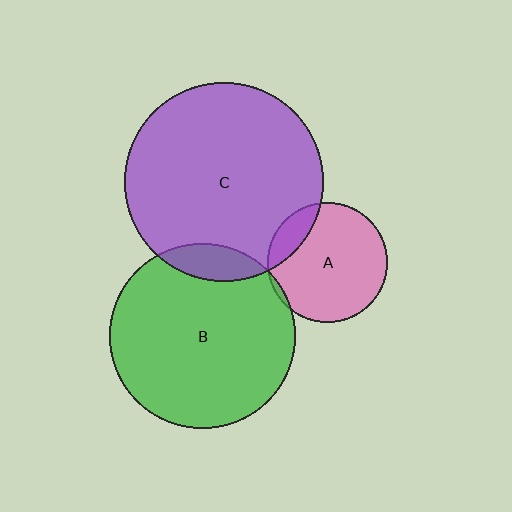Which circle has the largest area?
Circle C (purple).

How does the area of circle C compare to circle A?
Approximately 2.8 times.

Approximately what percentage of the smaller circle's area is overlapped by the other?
Approximately 10%.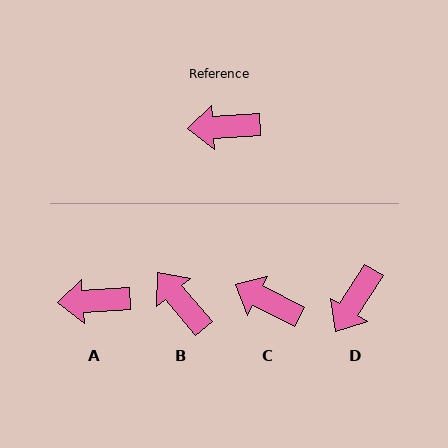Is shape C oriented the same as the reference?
No, it is off by about 31 degrees.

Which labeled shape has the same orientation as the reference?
A.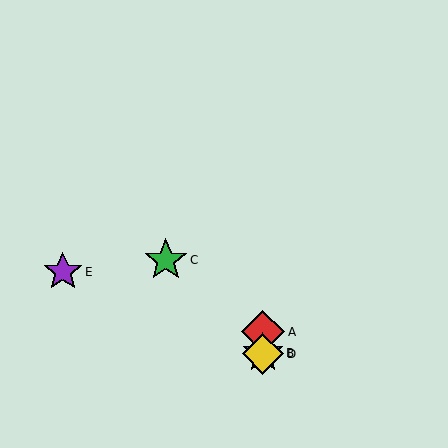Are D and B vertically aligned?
Yes, both are at x≈263.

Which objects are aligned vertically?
Objects A, B, D are aligned vertically.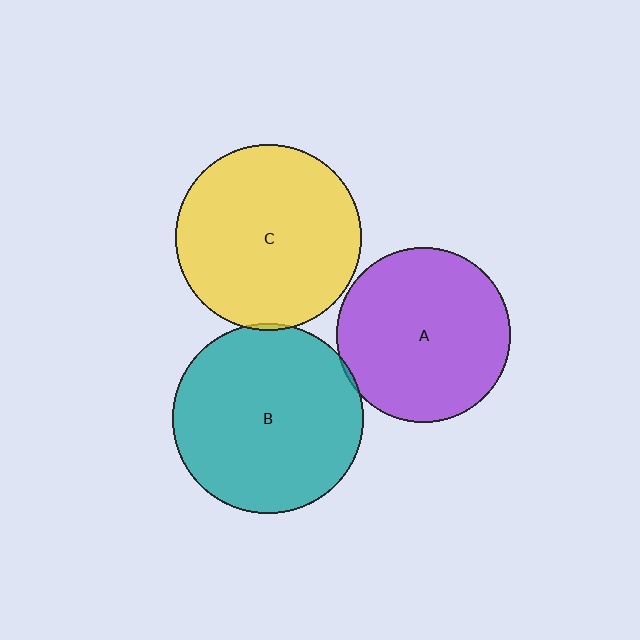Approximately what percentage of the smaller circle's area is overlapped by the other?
Approximately 5%.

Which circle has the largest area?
Circle B (teal).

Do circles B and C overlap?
Yes.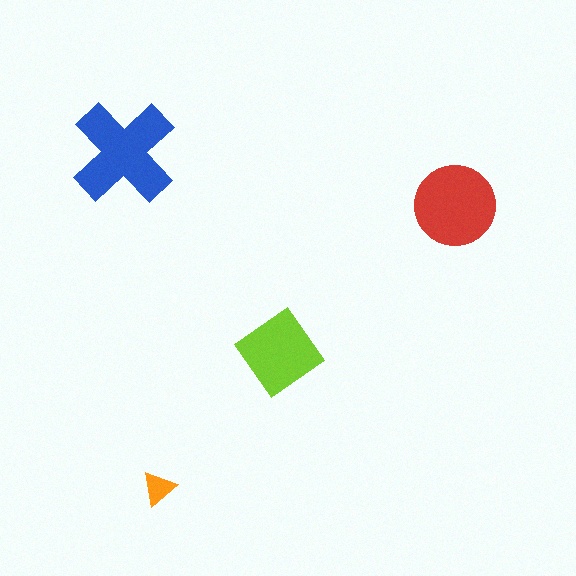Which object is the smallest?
The orange triangle.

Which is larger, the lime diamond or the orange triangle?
The lime diamond.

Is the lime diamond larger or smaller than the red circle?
Smaller.